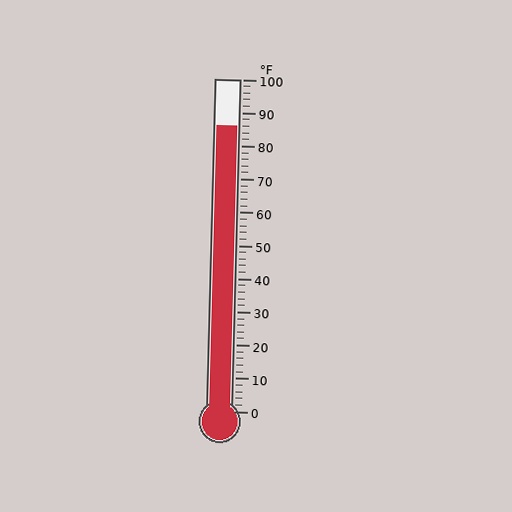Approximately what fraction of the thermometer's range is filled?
The thermometer is filled to approximately 85% of its range.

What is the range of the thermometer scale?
The thermometer scale ranges from 0°F to 100°F.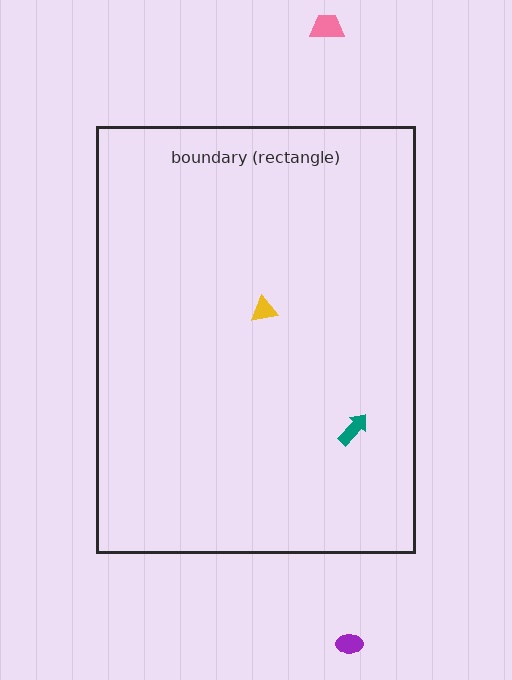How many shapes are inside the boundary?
2 inside, 2 outside.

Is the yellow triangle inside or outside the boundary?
Inside.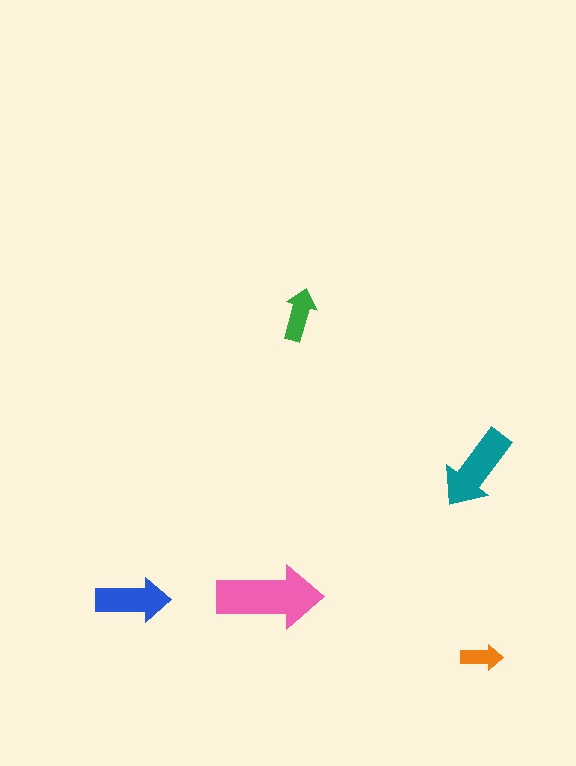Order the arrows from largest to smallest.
the pink one, the teal one, the blue one, the green one, the orange one.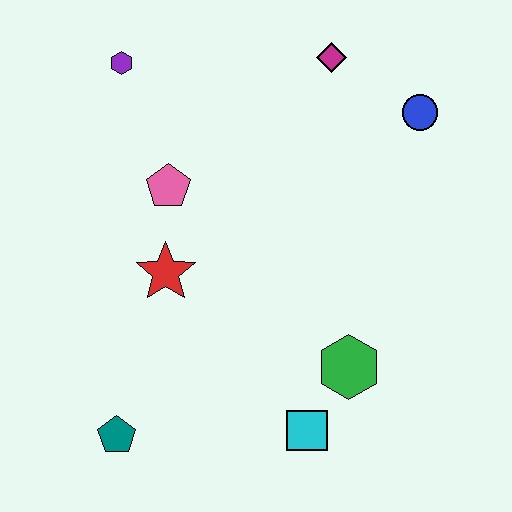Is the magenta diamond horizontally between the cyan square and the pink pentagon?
No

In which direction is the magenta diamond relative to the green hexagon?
The magenta diamond is above the green hexagon.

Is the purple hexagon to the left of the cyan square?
Yes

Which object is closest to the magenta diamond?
The blue circle is closest to the magenta diamond.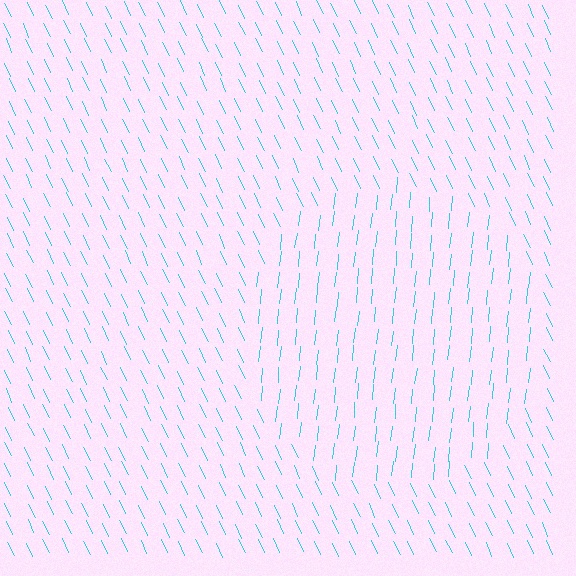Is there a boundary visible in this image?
Yes, there is a texture boundary formed by a change in line orientation.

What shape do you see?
I see a circle.